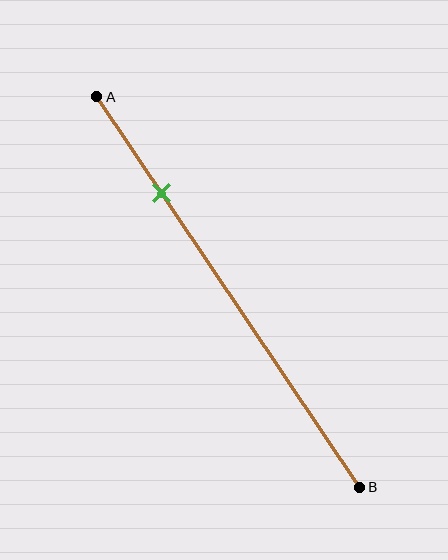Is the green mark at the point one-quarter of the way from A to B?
Yes, the mark is approximately at the one-quarter point.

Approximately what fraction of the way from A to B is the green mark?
The green mark is approximately 25% of the way from A to B.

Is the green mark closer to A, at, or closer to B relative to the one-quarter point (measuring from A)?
The green mark is approximately at the one-quarter point of segment AB.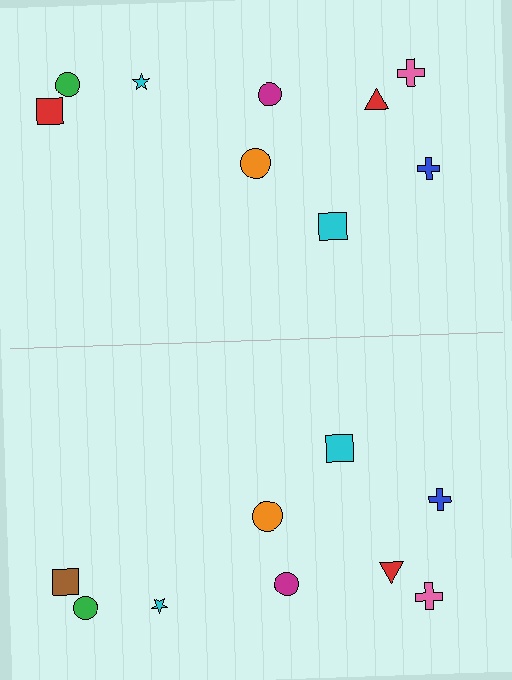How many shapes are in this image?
There are 18 shapes in this image.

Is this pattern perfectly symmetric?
No, the pattern is not perfectly symmetric. The brown square on the bottom side breaks the symmetry — its mirror counterpart is red.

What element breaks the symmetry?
The brown square on the bottom side breaks the symmetry — its mirror counterpart is red.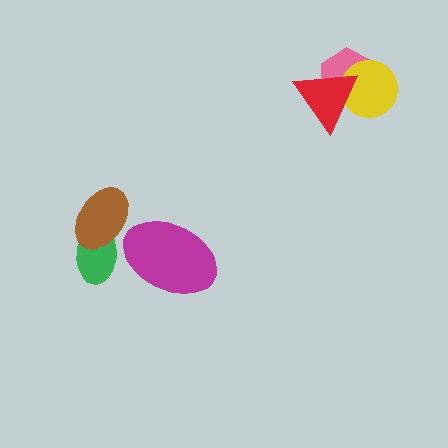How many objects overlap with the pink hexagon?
2 objects overlap with the pink hexagon.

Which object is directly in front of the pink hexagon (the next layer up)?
The yellow circle is directly in front of the pink hexagon.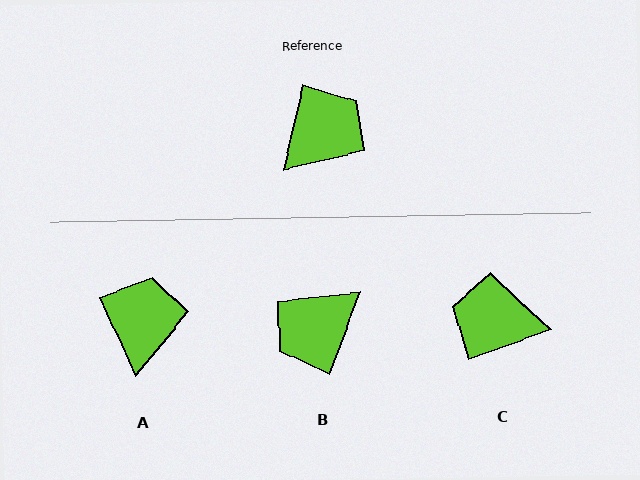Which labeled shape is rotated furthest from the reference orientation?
B, about 173 degrees away.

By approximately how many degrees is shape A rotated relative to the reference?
Approximately 38 degrees counter-clockwise.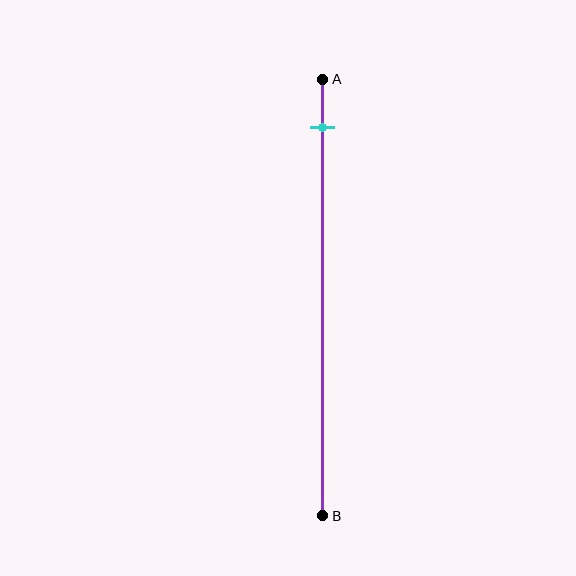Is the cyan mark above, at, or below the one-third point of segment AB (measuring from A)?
The cyan mark is above the one-third point of segment AB.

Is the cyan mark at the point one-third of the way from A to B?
No, the mark is at about 10% from A, not at the 33% one-third point.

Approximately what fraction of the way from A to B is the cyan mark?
The cyan mark is approximately 10% of the way from A to B.